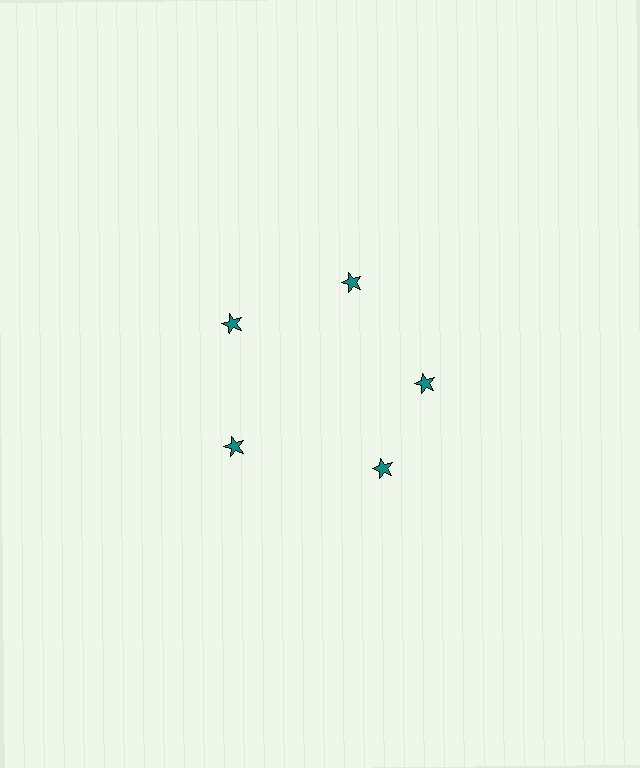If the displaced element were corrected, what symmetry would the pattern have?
It would have 5-fold rotational symmetry — the pattern would map onto itself every 72 degrees.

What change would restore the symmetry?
The symmetry would be restored by rotating it back into even spacing with its neighbors so that all 5 stars sit at equal angles and equal distance from the center.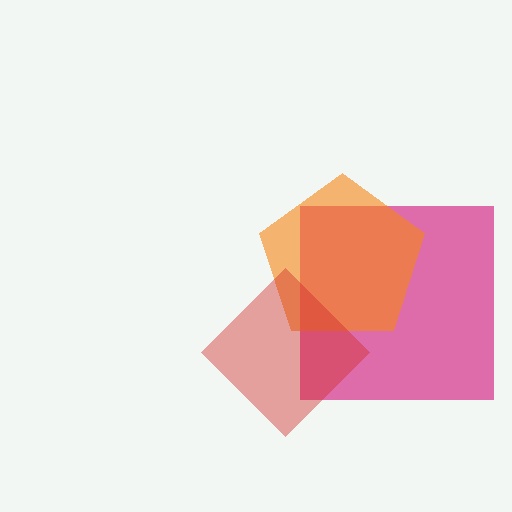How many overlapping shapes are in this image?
There are 3 overlapping shapes in the image.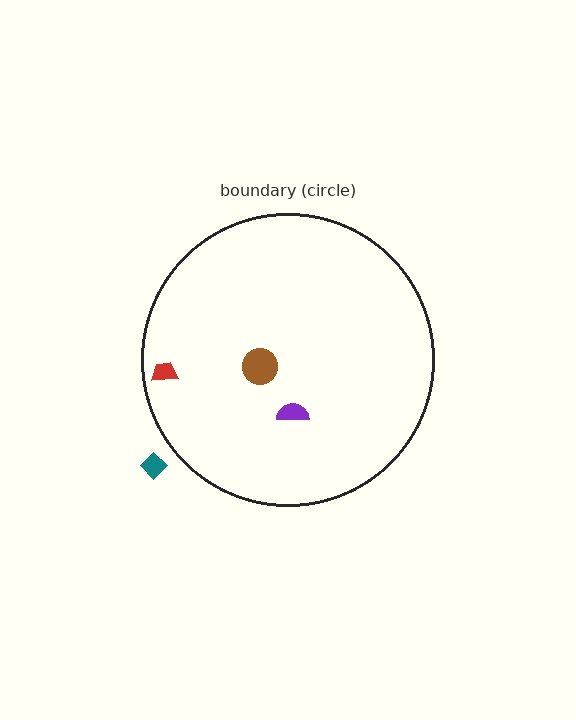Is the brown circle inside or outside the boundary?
Inside.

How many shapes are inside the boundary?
3 inside, 1 outside.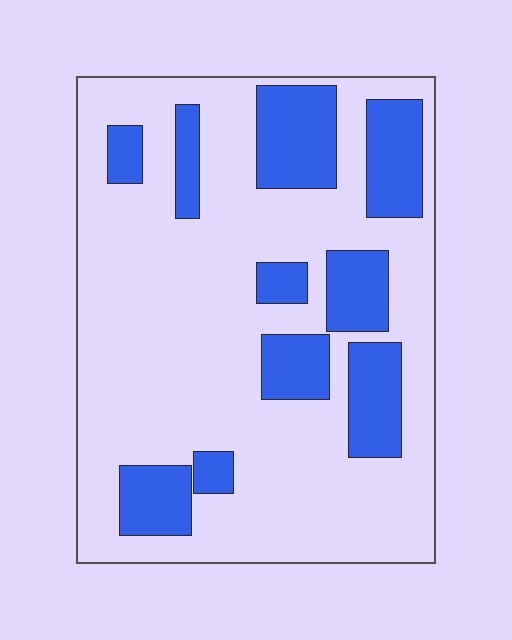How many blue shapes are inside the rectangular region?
10.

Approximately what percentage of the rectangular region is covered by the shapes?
Approximately 25%.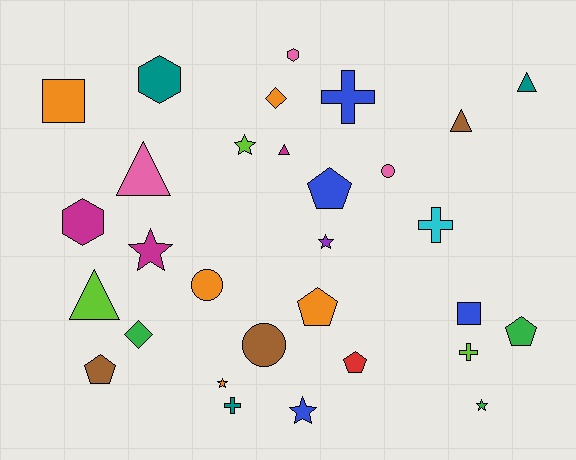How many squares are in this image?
There are 2 squares.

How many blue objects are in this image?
There are 4 blue objects.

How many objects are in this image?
There are 30 objects.